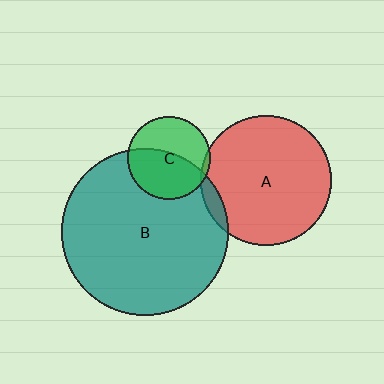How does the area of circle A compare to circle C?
Approximately 2.5 times.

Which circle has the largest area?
Circle B (teal).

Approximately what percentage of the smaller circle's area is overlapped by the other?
Approximately 5%.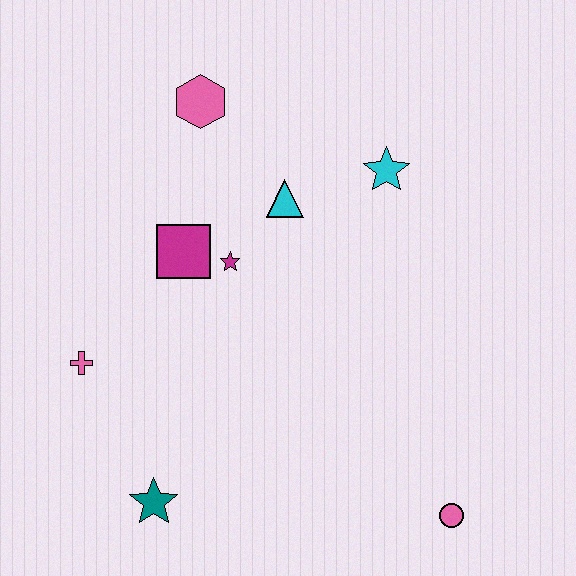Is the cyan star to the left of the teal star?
No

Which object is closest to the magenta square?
The magenta star is closest to the magenta square.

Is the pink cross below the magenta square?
Yes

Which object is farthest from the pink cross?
The pink circle is farthest from the pink cross.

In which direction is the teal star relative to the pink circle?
The teal star is to the left of the pink circle.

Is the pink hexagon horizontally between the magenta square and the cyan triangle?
Yes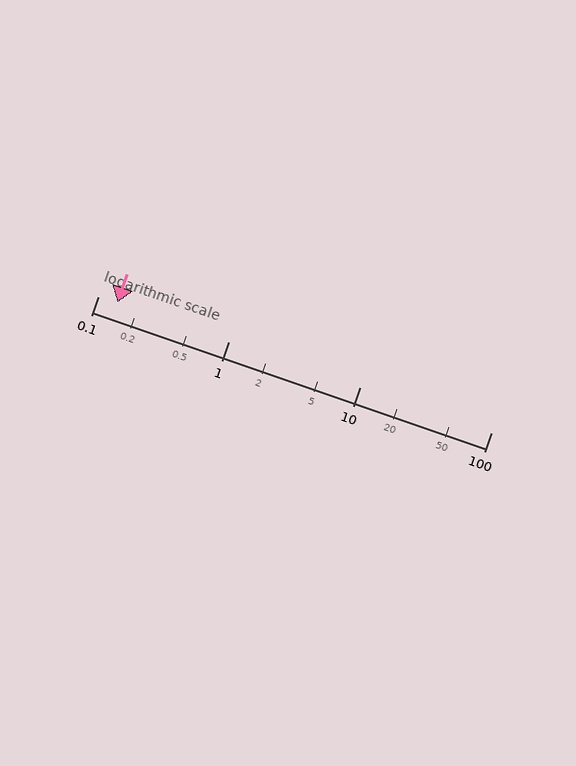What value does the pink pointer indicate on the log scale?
The pointer indicates approximately 0.14.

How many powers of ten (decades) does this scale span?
The scale spans 3 decades, from 0.1 to 100.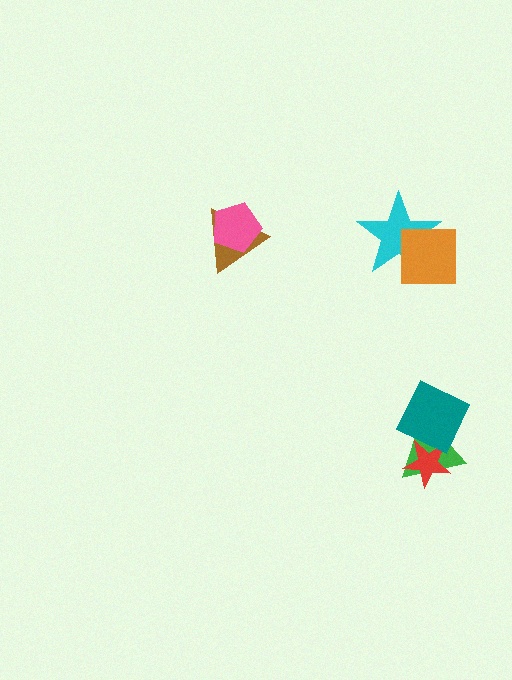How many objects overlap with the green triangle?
2 objects overlap with the green triangle.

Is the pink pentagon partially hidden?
No, no other shape covers it.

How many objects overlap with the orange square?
1 object overlaps with the orange square.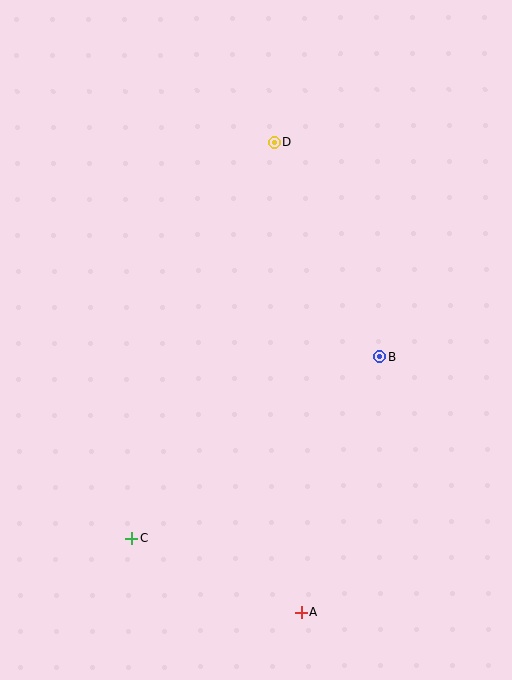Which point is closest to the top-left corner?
Point D is closest to the top-left corner.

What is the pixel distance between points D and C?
The distance between D and C is 420 pixels.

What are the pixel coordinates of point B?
Point B is at (380, 357).